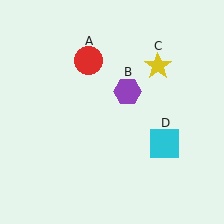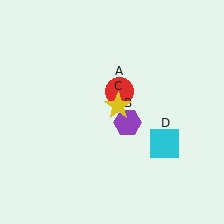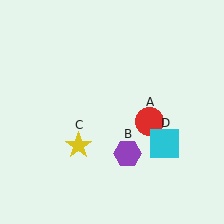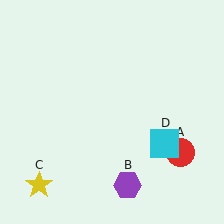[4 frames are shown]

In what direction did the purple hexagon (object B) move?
The purple hexagon (object B) moved down.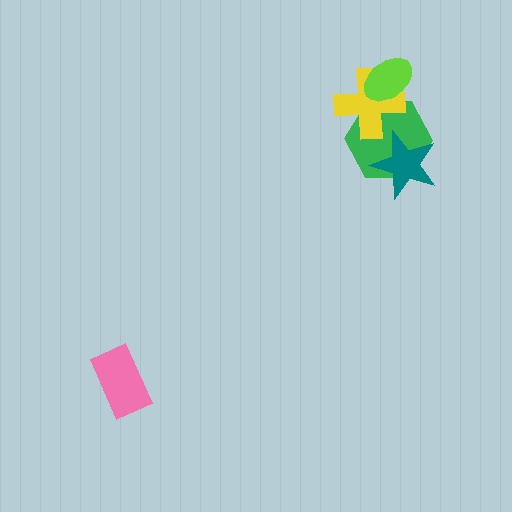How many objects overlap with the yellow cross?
2 objects overlap with the yellow cross.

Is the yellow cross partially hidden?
Yes, it is partially covered by another shape.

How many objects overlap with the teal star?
1 object overlaps with the teal star.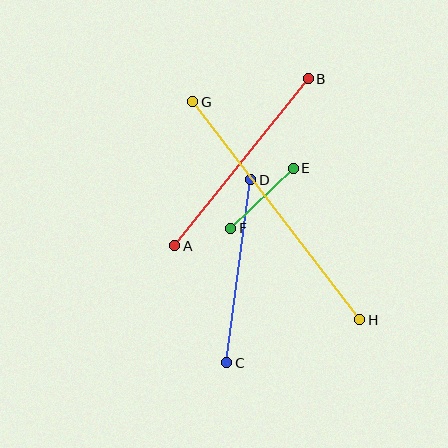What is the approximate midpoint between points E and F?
The midpoint is at approximately (262, 198) pixels.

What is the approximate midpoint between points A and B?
The midpoint is at approximately (241, 162) pixels.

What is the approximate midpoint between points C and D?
The midpoint is at approximately (239, 271) pixels.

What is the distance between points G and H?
The distance is approximately 275 pixels.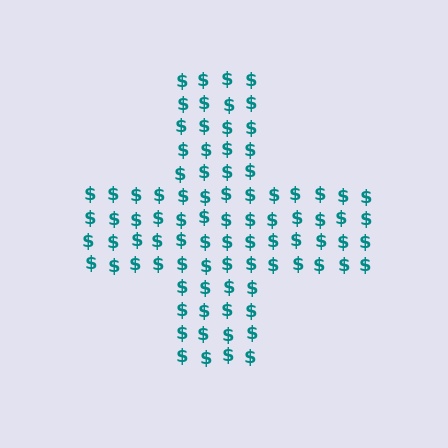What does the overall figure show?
The overall figure shows a cross.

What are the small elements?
The small elements are dollar signs.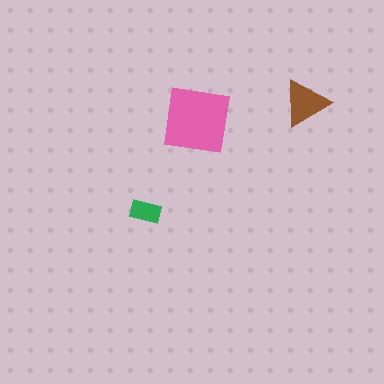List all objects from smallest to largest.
The green rectangle, the brown triangle, the pink square.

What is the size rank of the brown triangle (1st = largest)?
2nd.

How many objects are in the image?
There are 3 objects in the image.